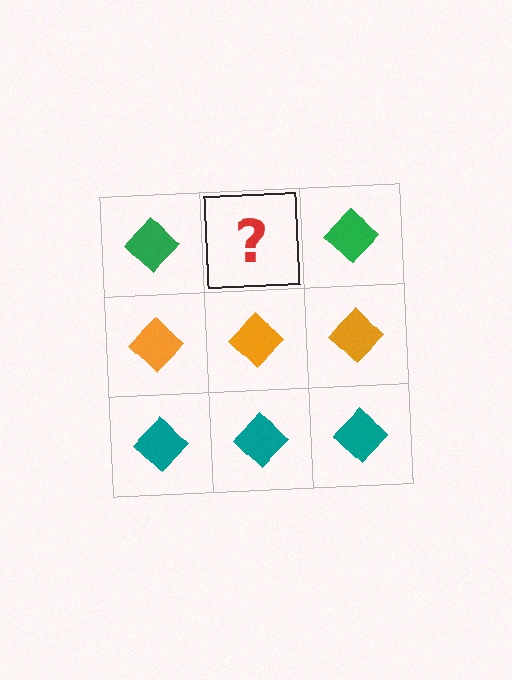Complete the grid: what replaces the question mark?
The question mark should be replaced with a green diamond.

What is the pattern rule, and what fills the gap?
The rule is that each row has a consistent color. The gap should be filled with a green diamond.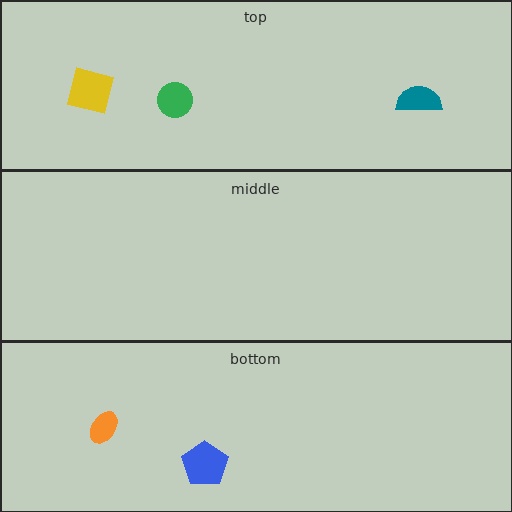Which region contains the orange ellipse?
The bottom region.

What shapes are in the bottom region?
The orange ellipse, the blue pentagon.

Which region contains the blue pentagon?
The bottom region.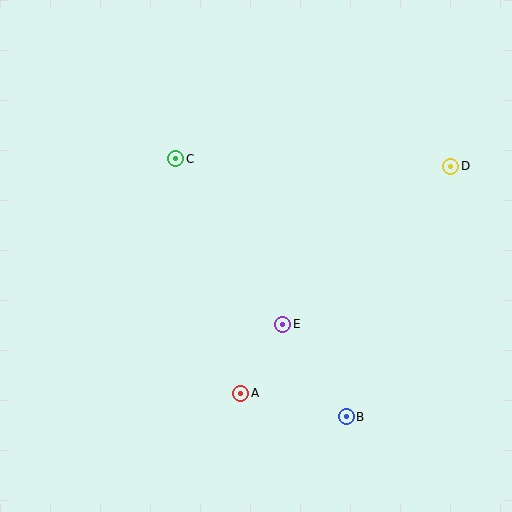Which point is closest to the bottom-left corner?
Point A is closest to the bottom-left corner.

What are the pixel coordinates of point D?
Point D is at (451, 166).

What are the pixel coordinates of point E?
Point E is at (283, 324).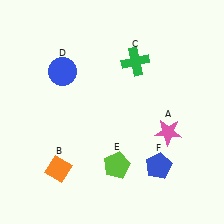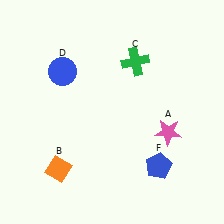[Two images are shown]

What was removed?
The lime pentagon (E) was removed in Image 2.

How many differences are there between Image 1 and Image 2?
There is 1 difference between the two images.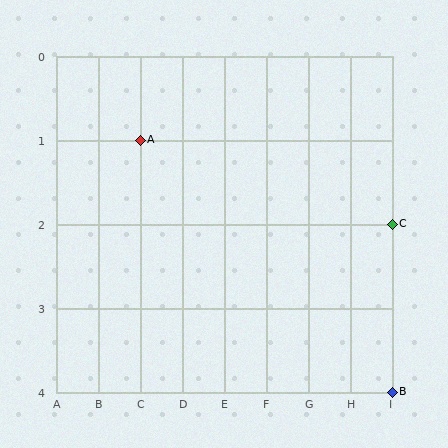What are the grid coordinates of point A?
Point A is at grid coordinates (C, 1).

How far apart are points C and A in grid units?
Points C and A are 6 columns and 1 row apart (about 6.1 grid units diagonally).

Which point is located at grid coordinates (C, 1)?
Point A is at (C, 1).